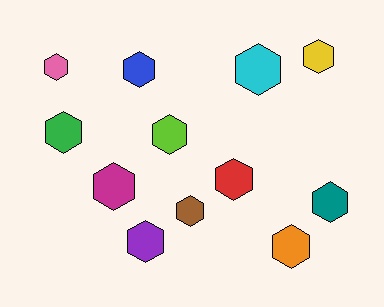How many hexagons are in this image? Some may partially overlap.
There are 12 hexagons.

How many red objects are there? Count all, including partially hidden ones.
There is 1 red object.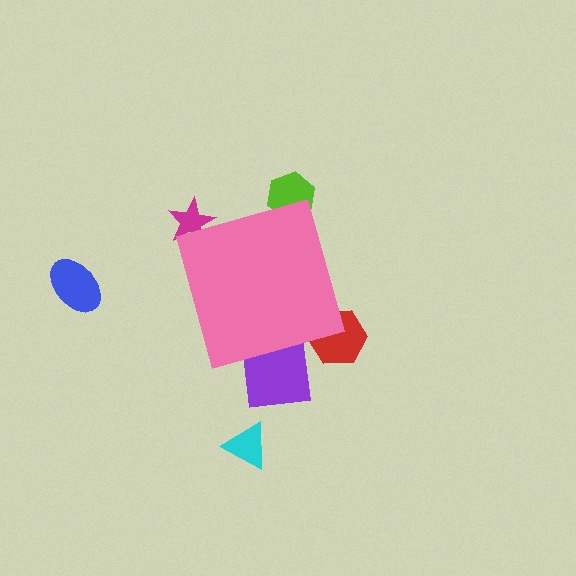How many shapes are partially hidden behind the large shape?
4 shapes are partially hidden.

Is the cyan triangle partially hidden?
No, the cyan triangle is fully visible.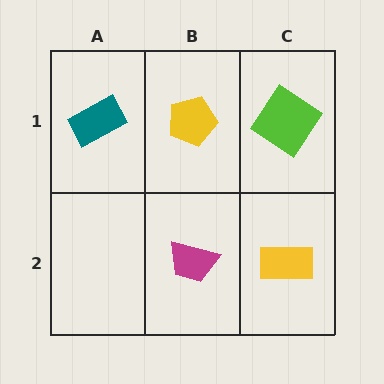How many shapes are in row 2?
2 shapes.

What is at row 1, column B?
A yellow pentagon.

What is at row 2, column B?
A magenta trapezoid.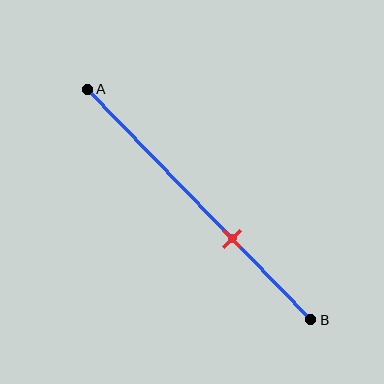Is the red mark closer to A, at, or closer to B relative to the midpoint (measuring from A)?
The red mark is closer to point B than the midpoint of segment AB.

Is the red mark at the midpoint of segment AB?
No, the mark is at about 65% from A, not at the 50% midpoint.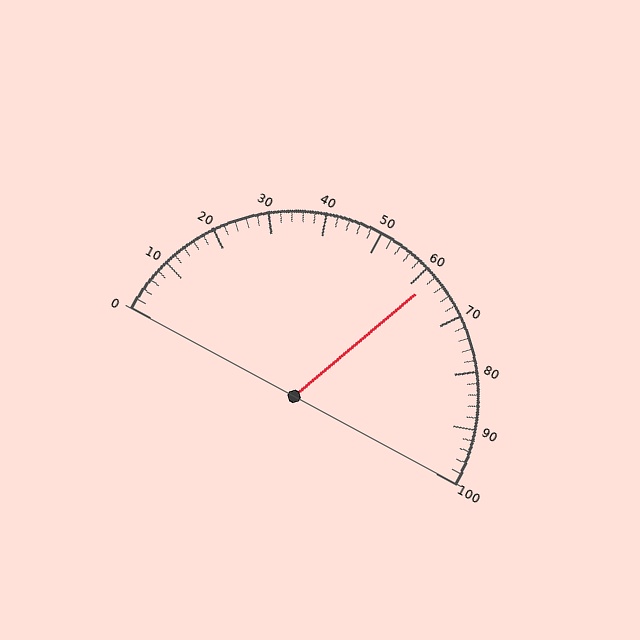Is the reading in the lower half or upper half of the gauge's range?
The reading is in the upper half of the range (0 to 100).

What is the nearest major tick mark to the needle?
The nearest major tick mark is 60.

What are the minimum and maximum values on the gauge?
The gauge ranges from 0 to 100.